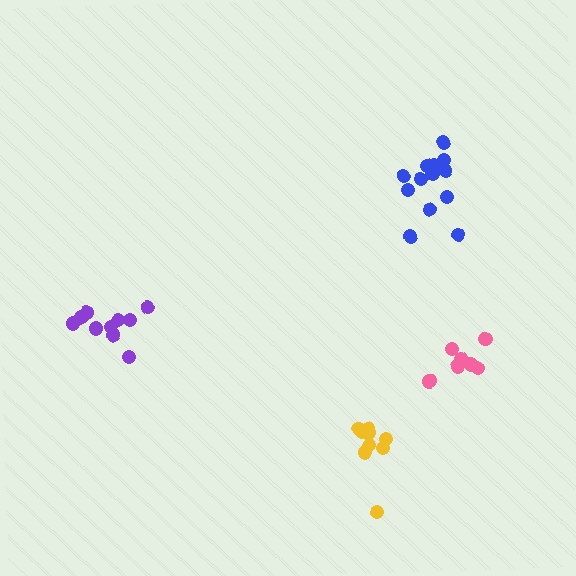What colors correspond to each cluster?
The clusters are colored: purple, blue, pink, yellow.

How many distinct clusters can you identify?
There are 4 distinct clusters.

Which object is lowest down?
The yellow cluster is bottommost.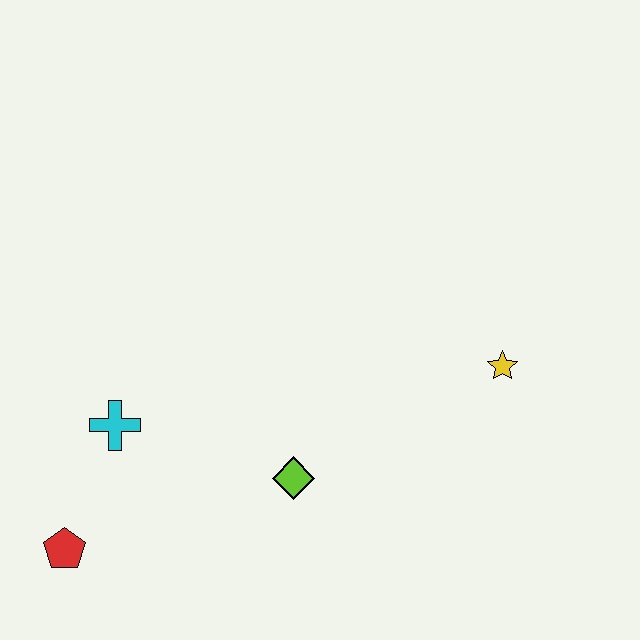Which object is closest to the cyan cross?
The red pentagon is closest to the cyan cross.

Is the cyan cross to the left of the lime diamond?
Yes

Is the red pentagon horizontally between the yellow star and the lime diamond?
No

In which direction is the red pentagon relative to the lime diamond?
The red pentagon is to the left of the lime diamond.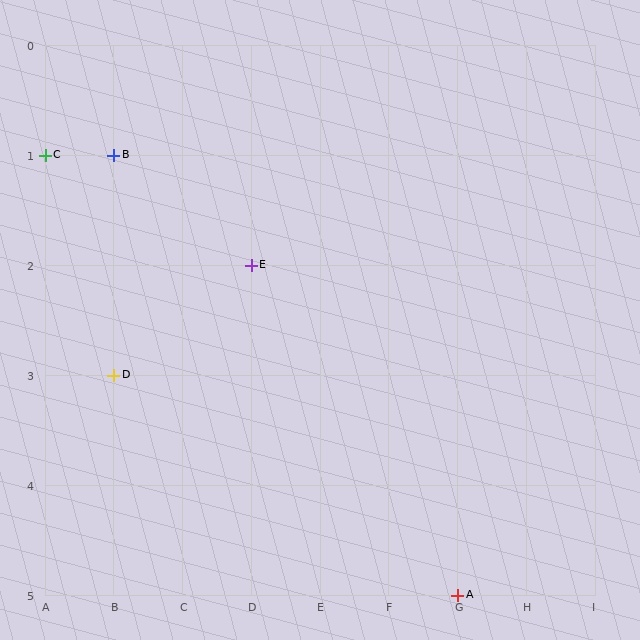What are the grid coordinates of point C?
Point C is at grid coordinates (A, 1).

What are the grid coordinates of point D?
Point D is at grid coordinates (B, 3).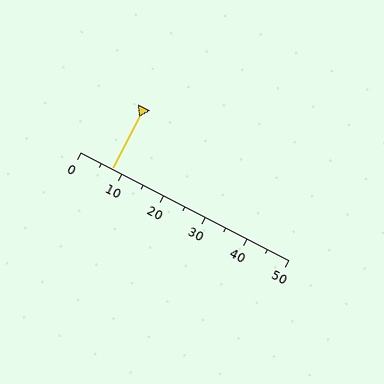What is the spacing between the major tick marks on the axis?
The major ticks are spaced 10 apart.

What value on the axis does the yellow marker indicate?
The marker indicates approximately 7.5.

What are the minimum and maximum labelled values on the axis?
The axis runs from 0 to 50.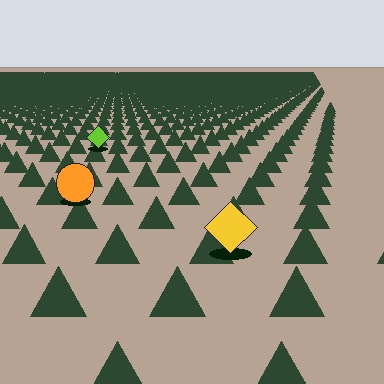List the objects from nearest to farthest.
From nearest to farthest: the yellow diamond, the orange circle, the lime diamond.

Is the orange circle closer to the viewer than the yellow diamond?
No. The yellow diamond is closer — you can tell from the texture gradient: the ground texture is coarser near it.